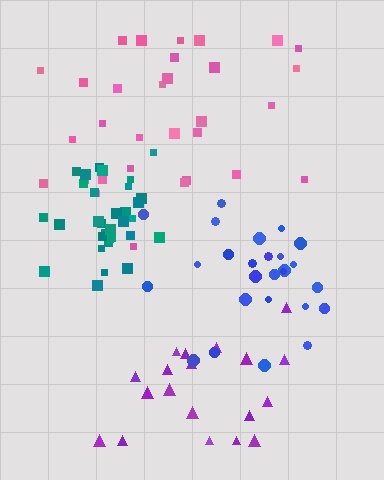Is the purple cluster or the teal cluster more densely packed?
Teal.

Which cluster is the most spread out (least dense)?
Purple.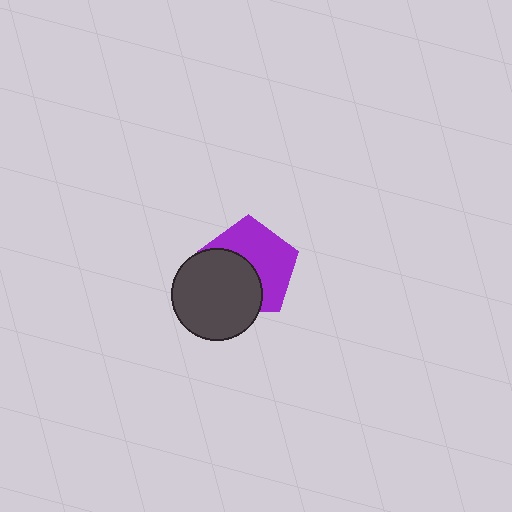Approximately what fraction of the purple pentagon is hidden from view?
Roughly 45% of the purple pentagon is hidden behind the dark gray circle.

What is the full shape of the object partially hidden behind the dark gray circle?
The partially hidden object is a purple pentagon.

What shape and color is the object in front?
The object in front is a dark gray circle.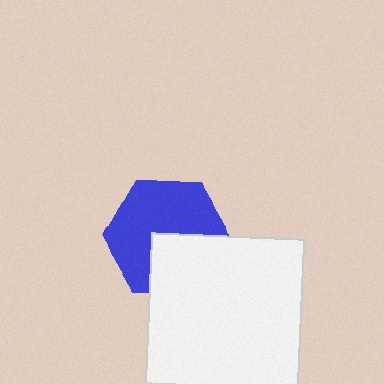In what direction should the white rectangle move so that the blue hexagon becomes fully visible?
The white rectangle should move down. That is the shortest direction to clear the overlap and leave the blue hexagon fully visible.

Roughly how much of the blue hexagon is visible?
About half of it is visible (roughly 63%).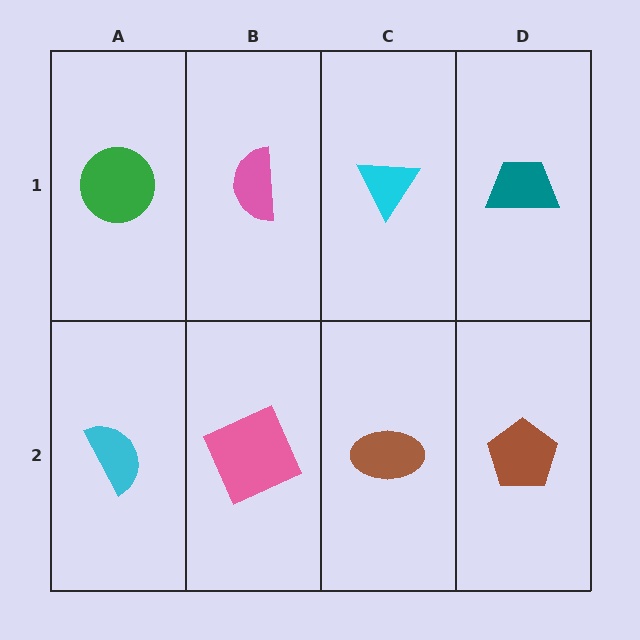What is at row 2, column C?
A brown ellipse.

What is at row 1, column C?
A cyan triangle.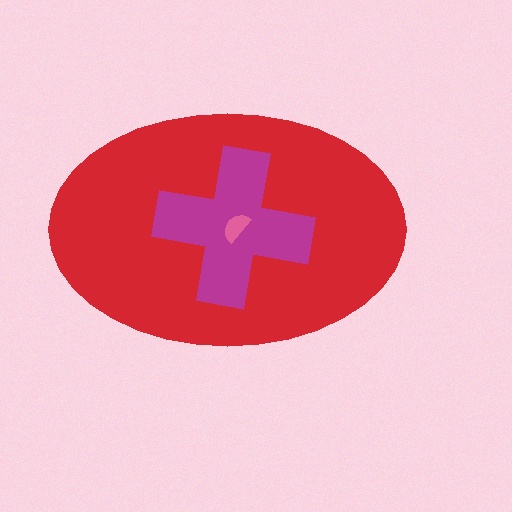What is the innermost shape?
The pink semicircle.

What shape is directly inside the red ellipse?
The magenta cross.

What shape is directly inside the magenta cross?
The pink semicircle.